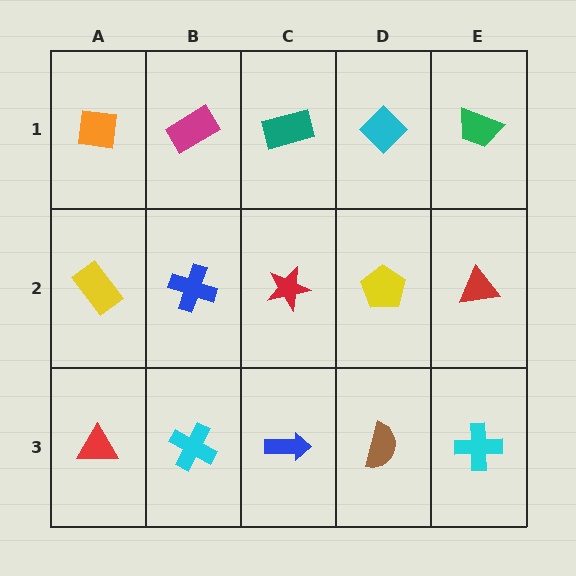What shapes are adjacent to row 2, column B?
A magenta rectangle (row 1, column B), a cyan cross (row 3, column B), a yellow rectangle (row 2, column A), a red star (row 2, column C).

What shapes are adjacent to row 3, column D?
A yellow pentagon (row 2, column D), a blue arrow (row 3, column C), a cyan cross (row 3, column E).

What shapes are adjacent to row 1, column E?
A red triangle (row 2, column E), a cyan diamond (row 1, column D).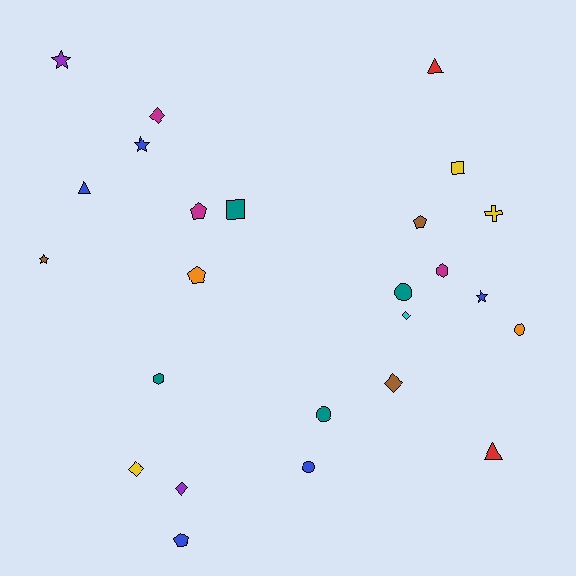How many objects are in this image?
There are 25 objects.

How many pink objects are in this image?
There are no pink objects.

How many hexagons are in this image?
There are 2 hexagons.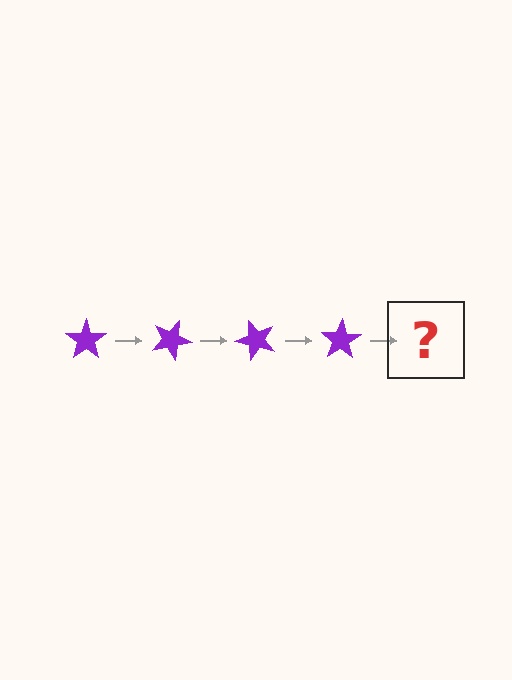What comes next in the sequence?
The next element should be a purple star rotated 100 degrees.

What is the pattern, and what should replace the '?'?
The pattern is that the star rotates 25 degrees each step. The '?' should be a purple star rotated 100 degrees.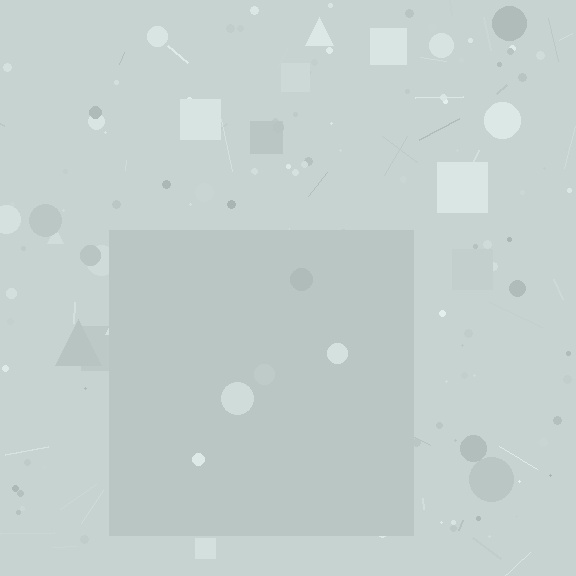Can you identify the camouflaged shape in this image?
The camouflaged shape is a square.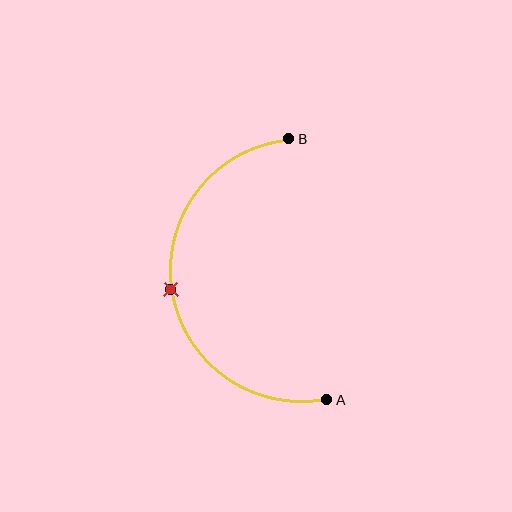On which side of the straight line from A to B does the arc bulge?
The arc bulges to the left of the straight line connecting A and B.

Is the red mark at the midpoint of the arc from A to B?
Yes. The red mark lies on the arc at equal arc-length from both A and B — it is the arc midpoint.